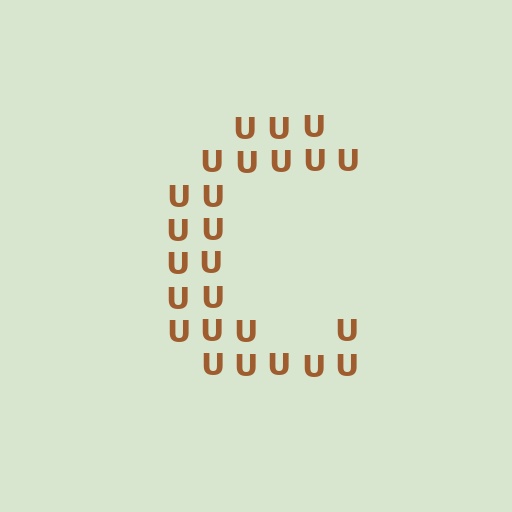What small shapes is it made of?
It is made of small letter U's.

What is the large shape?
The large shape is the letter C.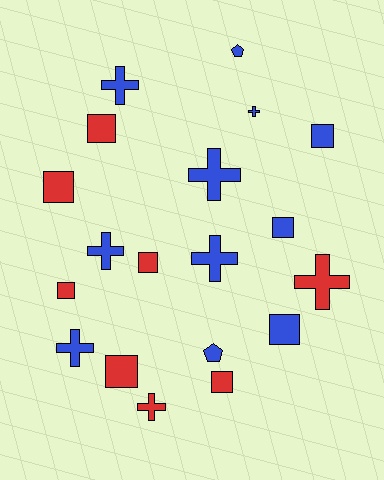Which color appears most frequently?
Blue, with 11 objects.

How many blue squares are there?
There are 3 blue squares.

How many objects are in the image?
There are 19 objects.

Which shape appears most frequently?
Square, with 9 objects.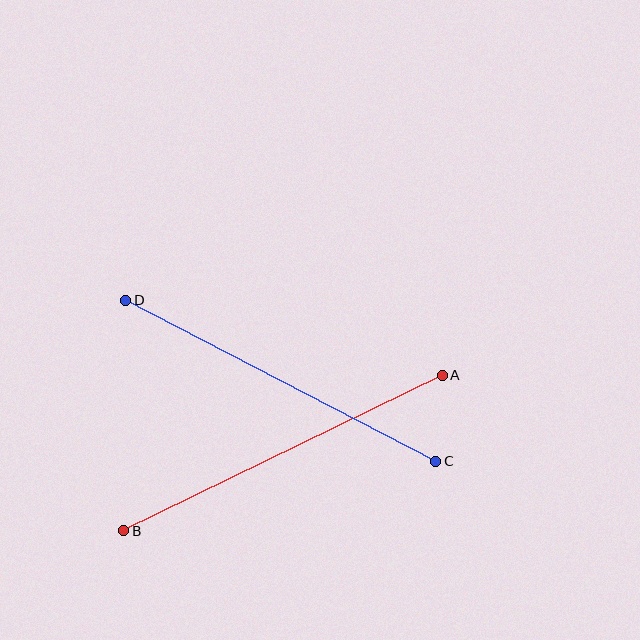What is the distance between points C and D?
The distance is approximately 349 pixels.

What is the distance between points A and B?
The distance is approximately 354 pixels.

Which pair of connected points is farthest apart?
Points A and B are farthest apart.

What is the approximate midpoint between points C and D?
The midpoint is at approximately (281, 381) pixels.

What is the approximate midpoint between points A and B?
The midpoint is at approximately (283, 453) pixels.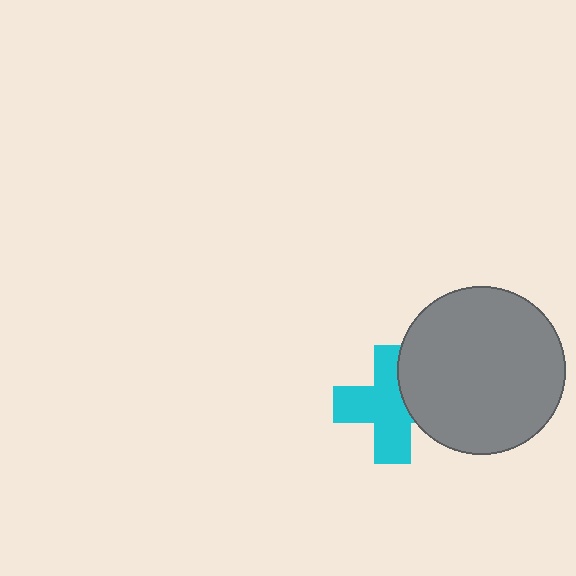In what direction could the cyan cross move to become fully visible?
The cyan cross could move left. That would shift it out from behind the gray circle entirely.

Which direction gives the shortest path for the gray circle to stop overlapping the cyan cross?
Moving right gives the shortest separation.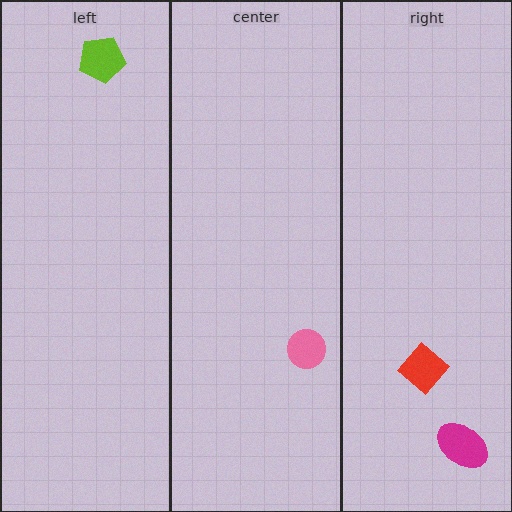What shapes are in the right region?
The red diamond, the magenta ellipse.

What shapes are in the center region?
The pink circle.